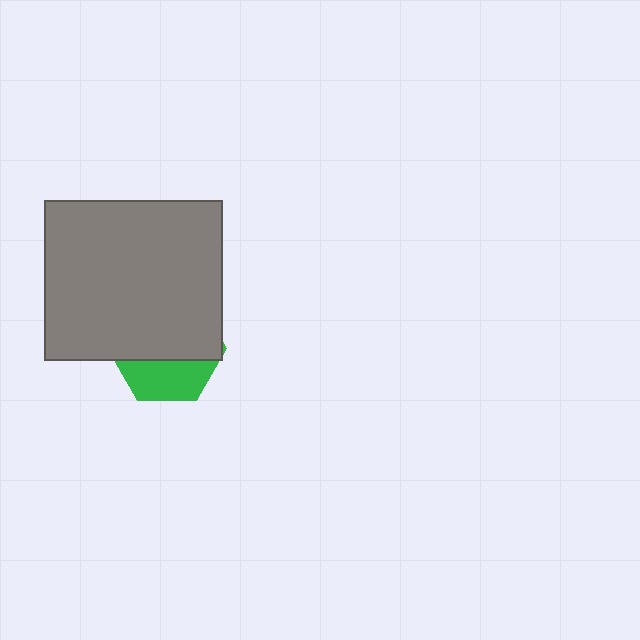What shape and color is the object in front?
The object in front is a gray rectangle.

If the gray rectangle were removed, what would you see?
You would see the complete green hexagon.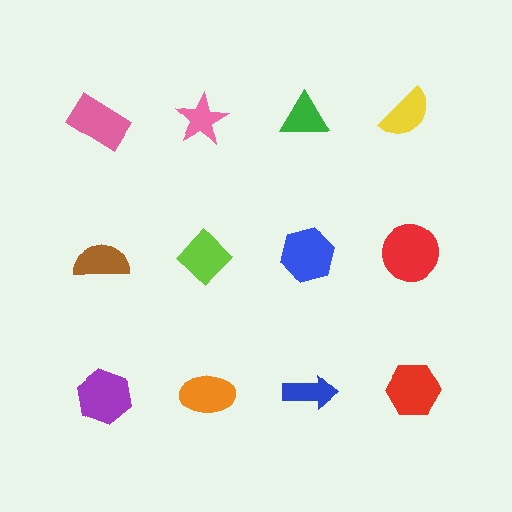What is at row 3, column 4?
A red hexagon.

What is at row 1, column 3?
A green triangle.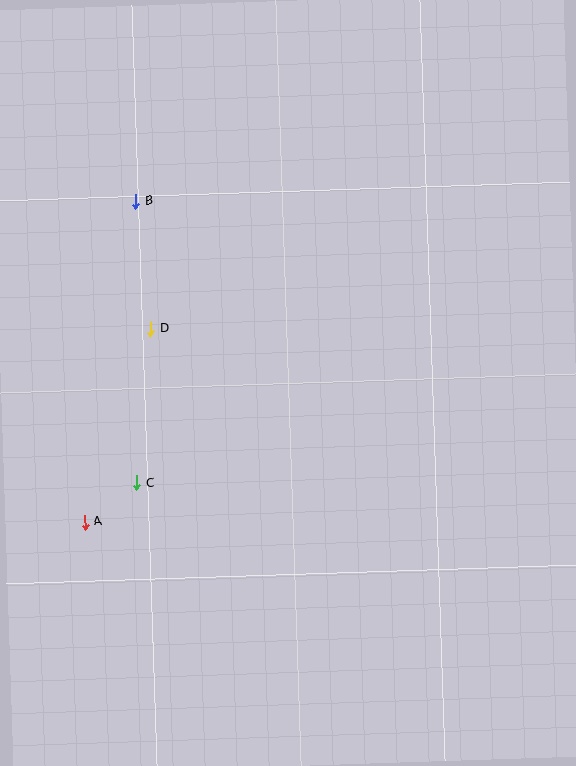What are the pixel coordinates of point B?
Point B is at (136, 201).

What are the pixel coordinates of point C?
Point C is at (137, 483).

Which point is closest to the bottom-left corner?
Point A is closest to the bottom-left corner.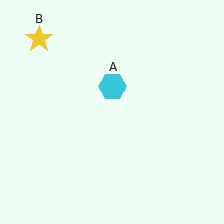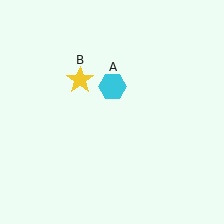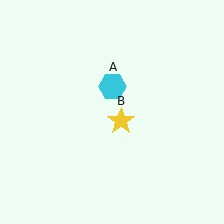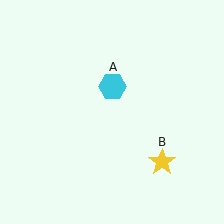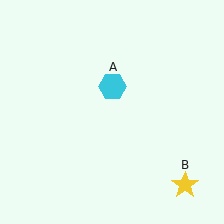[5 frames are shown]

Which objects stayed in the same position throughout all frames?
Cyan hexagon (object A) remained stationary.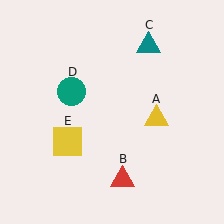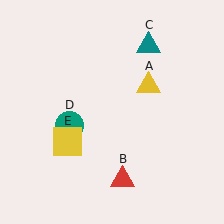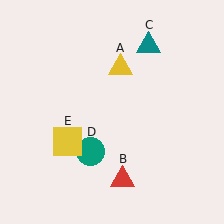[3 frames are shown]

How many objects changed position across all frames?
2 objects changed position: yellow triangle (object A), teal circle (object D).